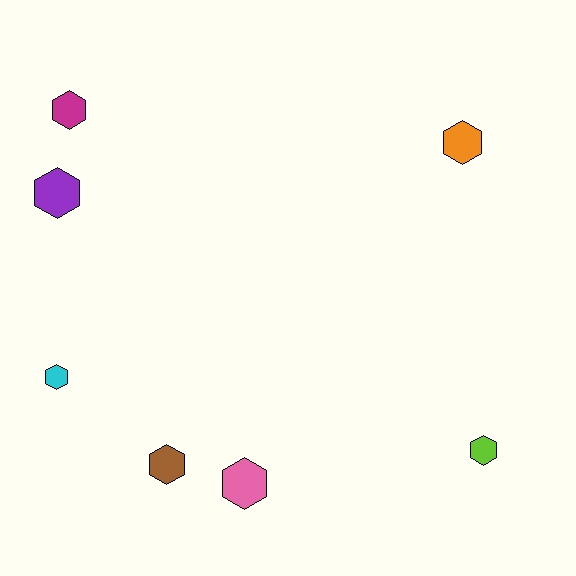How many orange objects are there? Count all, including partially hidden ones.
There is 1 orange object.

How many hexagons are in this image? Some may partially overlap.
There are 7 hexagons.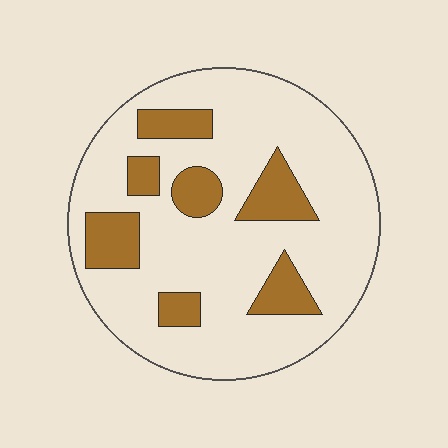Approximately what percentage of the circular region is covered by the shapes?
Approximately 20%.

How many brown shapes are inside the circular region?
7.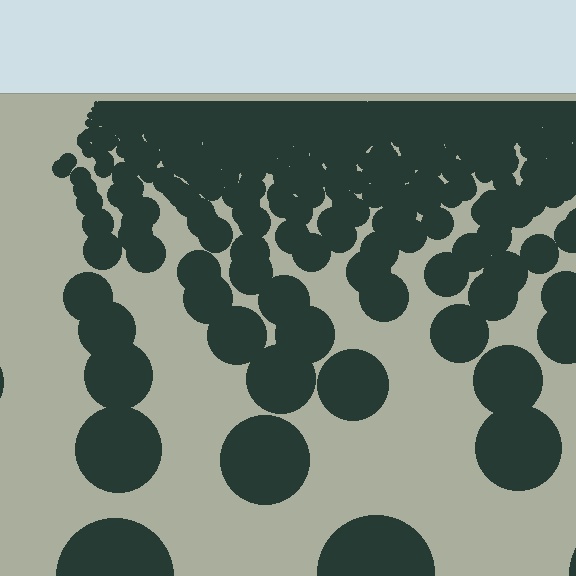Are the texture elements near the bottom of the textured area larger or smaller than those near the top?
Larger. Near the bottom, elements are closer to the viewer and appear at a bigger on-screen size.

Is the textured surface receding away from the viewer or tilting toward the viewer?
The surface is receding away from the viewer. Texture elements get smaller and denser toward the top.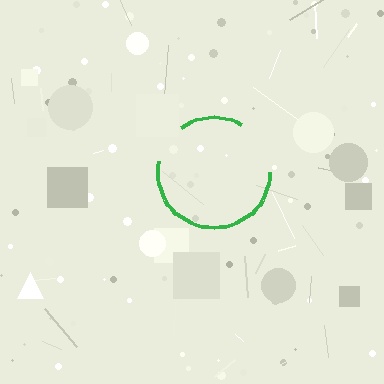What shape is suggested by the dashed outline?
The dashed outline suggests a circle.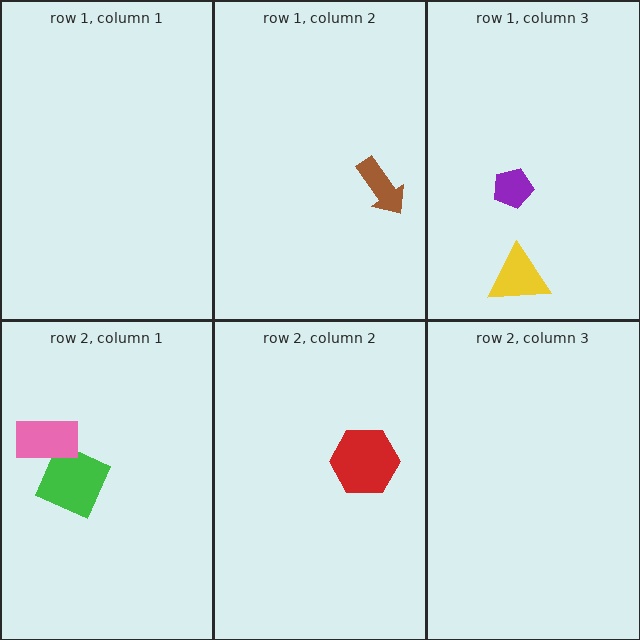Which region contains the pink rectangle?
The row 2, column 1 region.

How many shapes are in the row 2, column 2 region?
1.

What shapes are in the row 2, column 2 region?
The red hexagon.